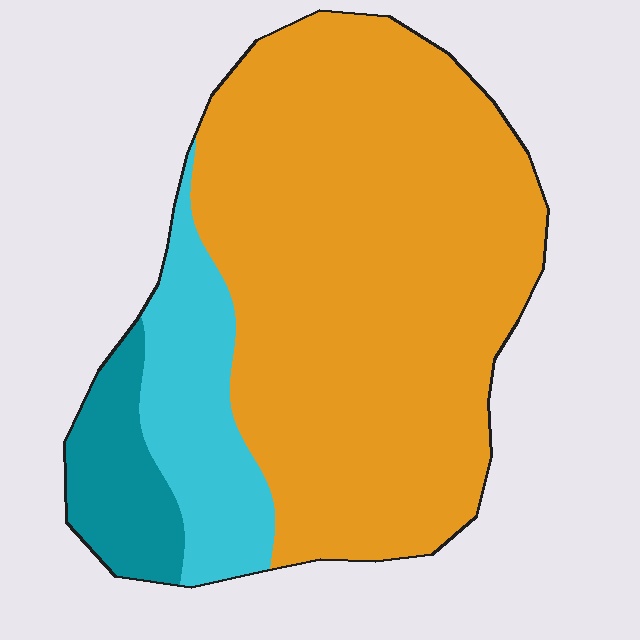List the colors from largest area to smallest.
From largest to smallest: orange, cyan, teal.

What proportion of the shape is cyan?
Cyan takes up about one sixth (1/6) of the shape.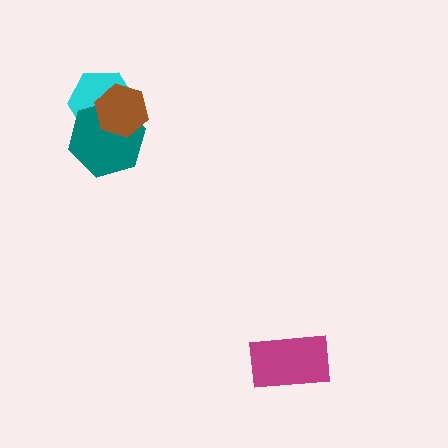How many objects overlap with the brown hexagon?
2 objects overlap with the brown hexagon.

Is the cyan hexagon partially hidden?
Yes, it is partially covered by another shape.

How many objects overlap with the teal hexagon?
2 objects overlap with the teal hexagon.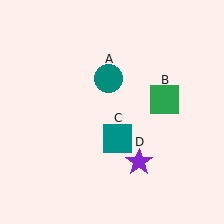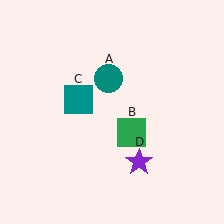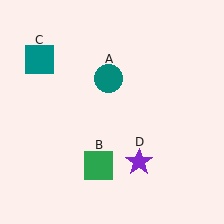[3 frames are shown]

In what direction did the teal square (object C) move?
The teal square (object C) moved up and to the left.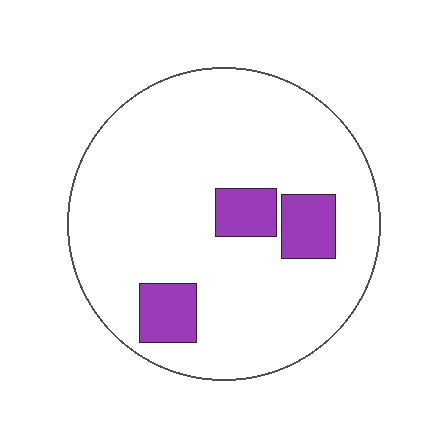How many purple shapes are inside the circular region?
3.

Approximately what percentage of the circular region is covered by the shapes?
Approximately 15%.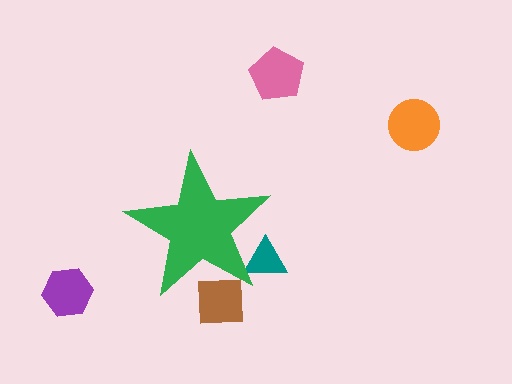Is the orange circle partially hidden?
No, the orange circle is fully visible.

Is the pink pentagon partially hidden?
No, the pink pentagon is fully visible.